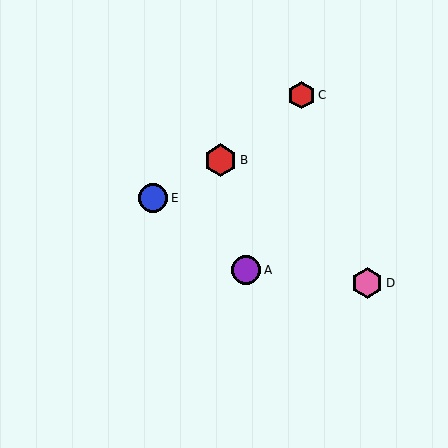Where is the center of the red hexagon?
The center of the red hexagon is at (221, 160).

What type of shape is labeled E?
Shape E is a blue circle.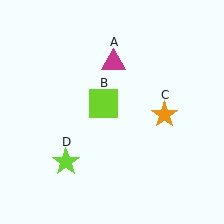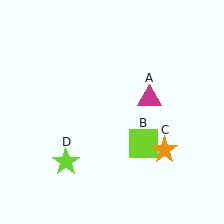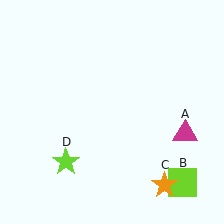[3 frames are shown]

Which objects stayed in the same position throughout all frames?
Lime star (object D) remained stationary.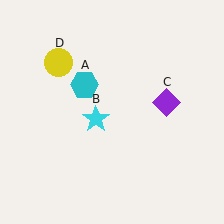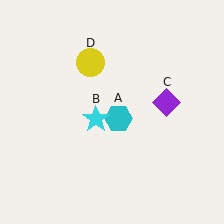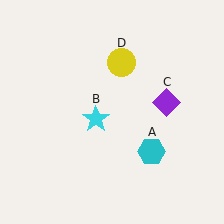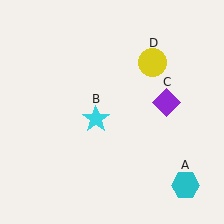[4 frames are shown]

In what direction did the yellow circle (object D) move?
The yellow circle (object D) moved right.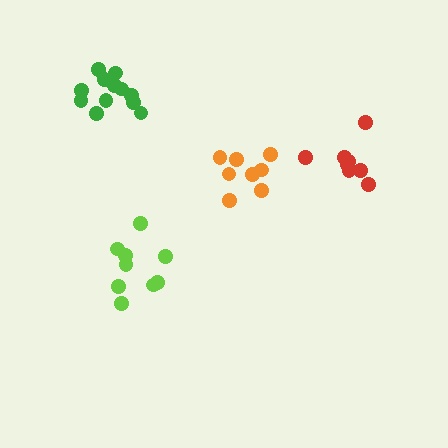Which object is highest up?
The green cluster is topmost.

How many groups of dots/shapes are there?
There are 4 groups.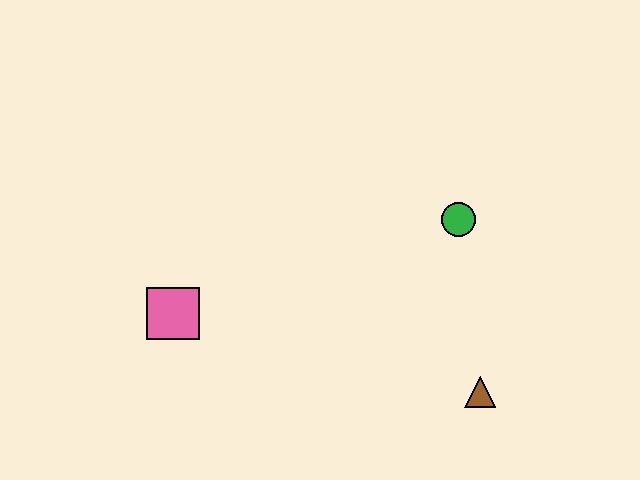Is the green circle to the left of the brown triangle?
Yes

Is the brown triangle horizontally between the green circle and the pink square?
No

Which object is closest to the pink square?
The green circle is closest to the pink square.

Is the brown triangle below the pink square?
Yes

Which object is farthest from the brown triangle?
The pink square is farthest from the brown triangle.